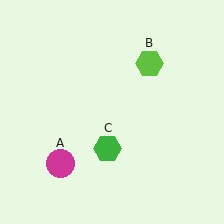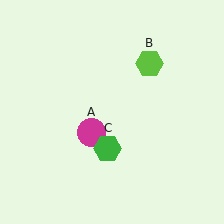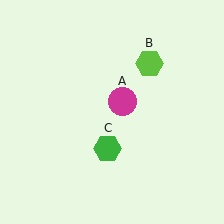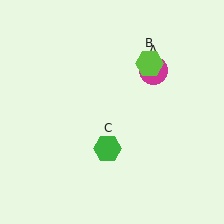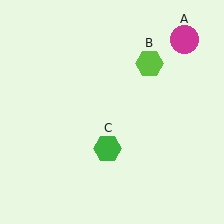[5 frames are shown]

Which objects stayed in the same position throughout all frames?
Lime hexagon (object B) and green hexagon (object C) remained stationary.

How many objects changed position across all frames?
1 object changed position: magenta circle (object A).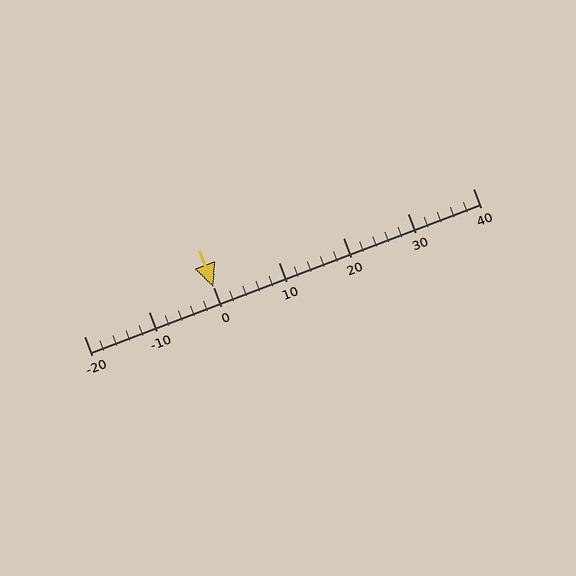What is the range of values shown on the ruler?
The ruler shows values from -20 to 40.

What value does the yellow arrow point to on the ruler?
The yellow arrow points to approximately 0.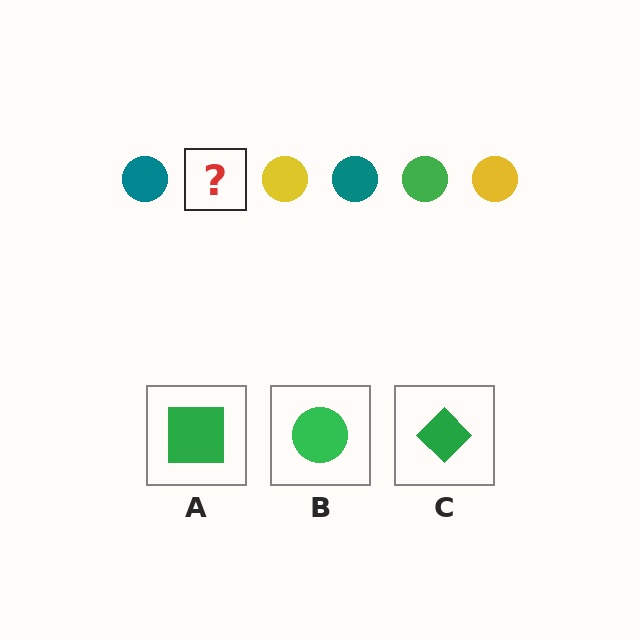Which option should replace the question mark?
Option B.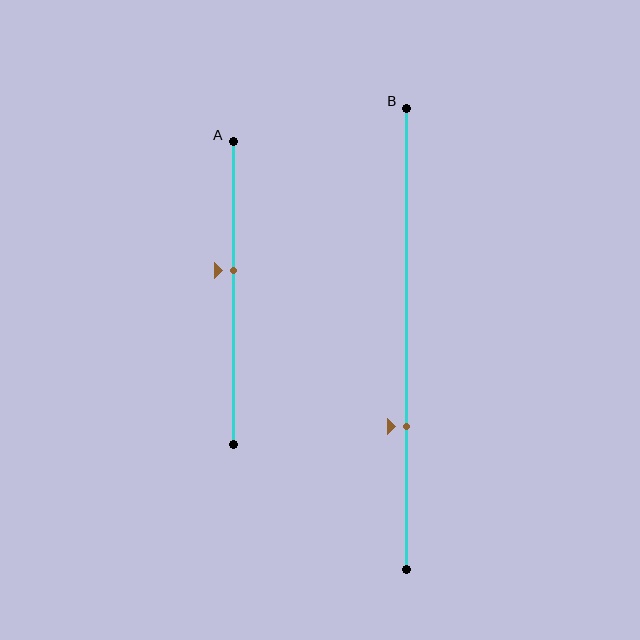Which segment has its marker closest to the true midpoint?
Segment A has its marker closest to the true midpoint.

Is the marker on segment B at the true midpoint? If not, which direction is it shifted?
No, the marker on segment B is shifted downward by about 19% of the segment length.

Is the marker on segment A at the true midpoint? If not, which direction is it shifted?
No, the marker on segment A is shifted upward by about 8% of the segment length.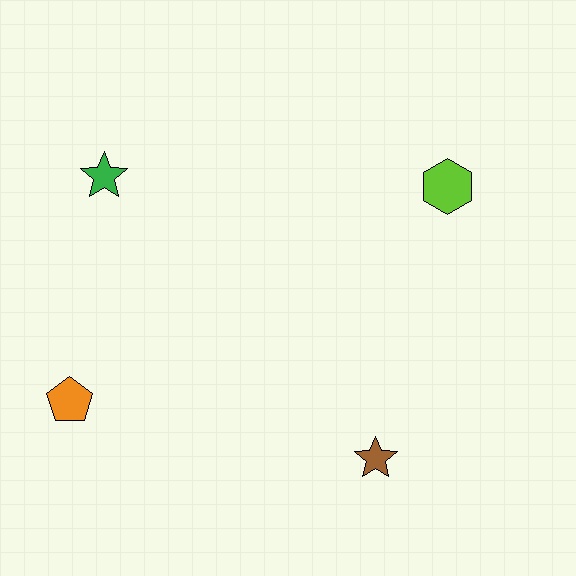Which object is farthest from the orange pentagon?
The lime hexagon is farthest from the orange pentagon.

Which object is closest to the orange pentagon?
The green star is closest to the orange pentagon.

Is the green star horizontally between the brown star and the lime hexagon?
No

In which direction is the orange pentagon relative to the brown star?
The orange pentagon is to the left of the brown star.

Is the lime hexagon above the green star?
No